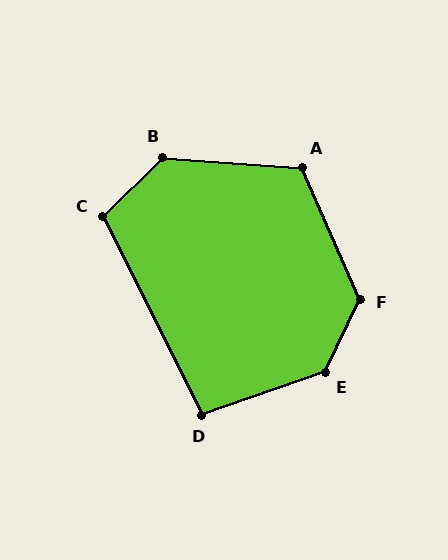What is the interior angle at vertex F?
Approximately 131 degrees (obtuse).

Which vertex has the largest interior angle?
E, at approximately 134 degrees.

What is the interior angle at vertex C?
Approximately 108 degrees (obtuse).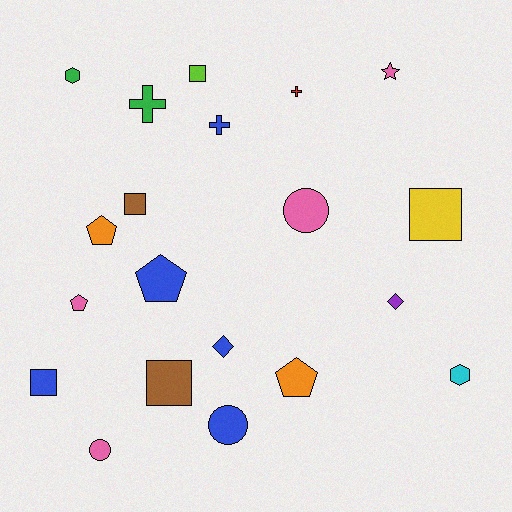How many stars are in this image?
There is 1 star.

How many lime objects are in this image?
There is 1 lime object.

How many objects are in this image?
There are 20 objects.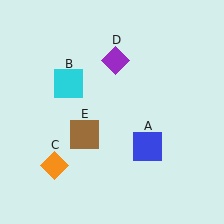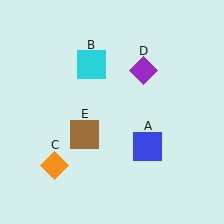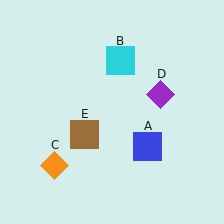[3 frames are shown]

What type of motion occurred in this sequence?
The cyan square (object B), purple diamond (object D) rotated clockwise around the center of the scene.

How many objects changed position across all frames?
2 objects changed position: cyan square (object B), purple diamond (object D).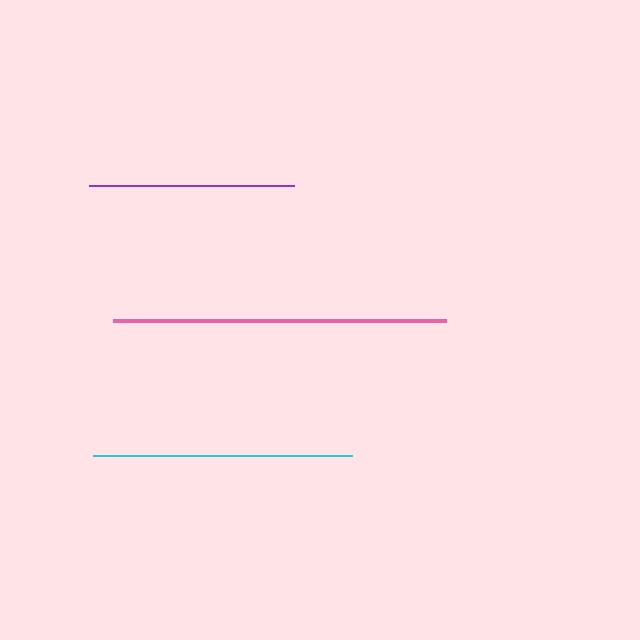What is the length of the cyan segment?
The cyan segment is approximately 259 pixels long.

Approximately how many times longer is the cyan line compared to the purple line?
The cyan line is approximately 1.3 times the length of the purple line.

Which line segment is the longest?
The pink line is the longest at approximately 333 pixels.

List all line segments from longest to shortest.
From longest to shortest: pink, cyan, purple.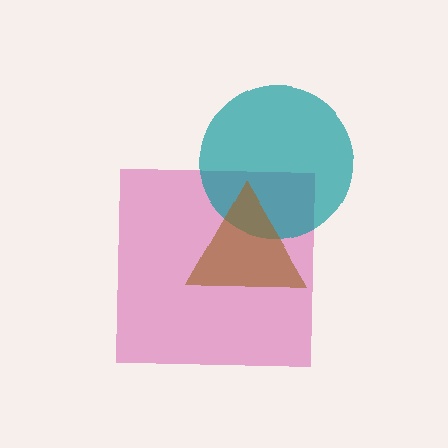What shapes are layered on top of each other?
The layered shapes are: a magenta square, a teal circle, a brown triangle.